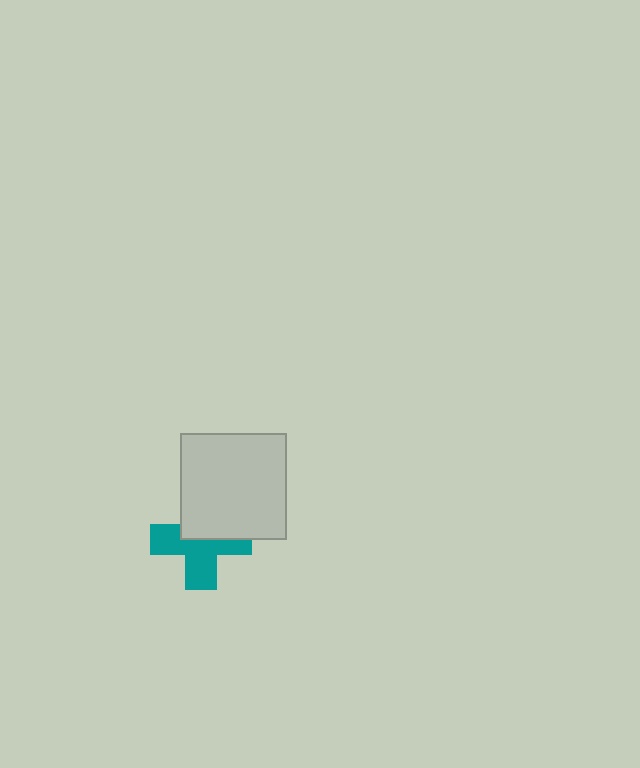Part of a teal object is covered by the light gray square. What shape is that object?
It is a cross.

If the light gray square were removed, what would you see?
You would see the complete teal cross.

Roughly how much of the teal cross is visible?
About half of it is visible (roughly 58%).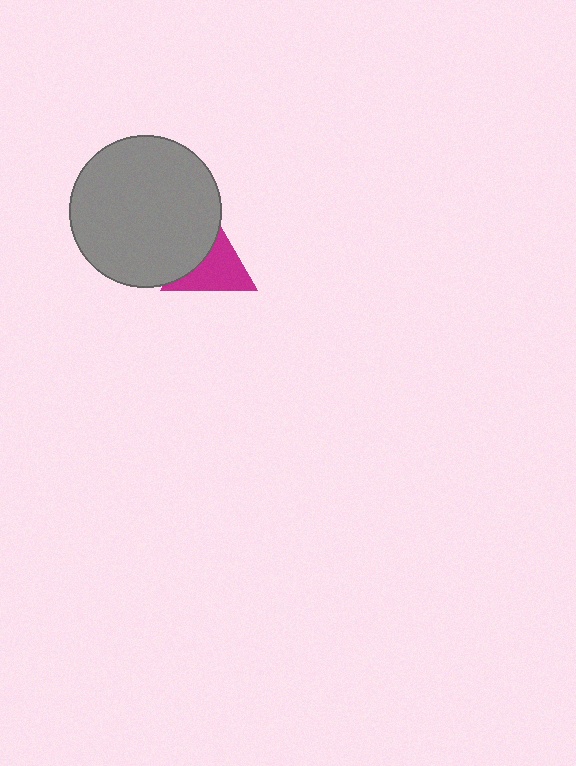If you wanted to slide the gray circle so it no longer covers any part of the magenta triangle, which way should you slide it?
Slide it left — that is the most direct way to separate the two shapes.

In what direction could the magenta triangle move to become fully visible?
The magenta triangle could move right. That would shift it out from behind the gray circle entirely.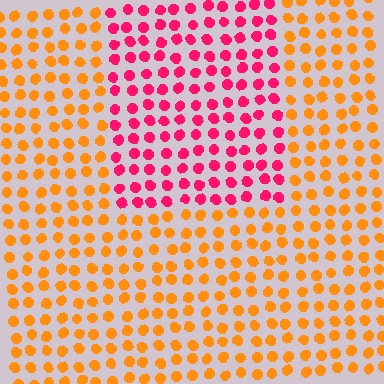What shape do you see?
I see a rectangle.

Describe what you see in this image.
The image is filled with small orange elements in a uniform arrangement. A rectangle-shaped region is visible where the elements are tinted to a slightly different hue, forming a subtle color boundary.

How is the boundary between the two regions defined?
The boundary is defined purely by a slight shift in hue (about 55 degrees). Spacing, size, and orientation are identical on both sides.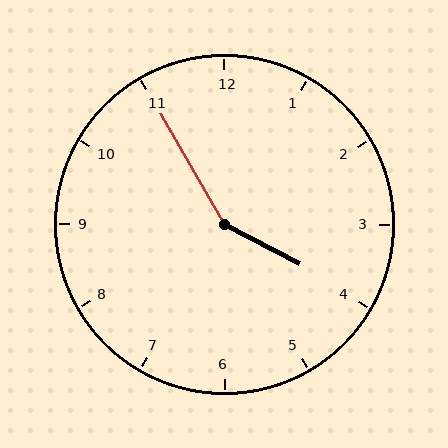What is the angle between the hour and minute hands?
Approximately 148 degrees.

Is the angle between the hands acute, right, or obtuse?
It is obtuse.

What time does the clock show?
3:55.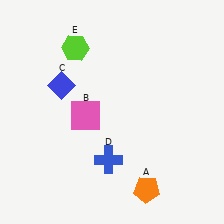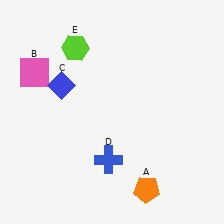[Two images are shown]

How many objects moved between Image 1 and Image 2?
1 object moved between the two images.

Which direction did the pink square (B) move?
The pink square (B) moved left.